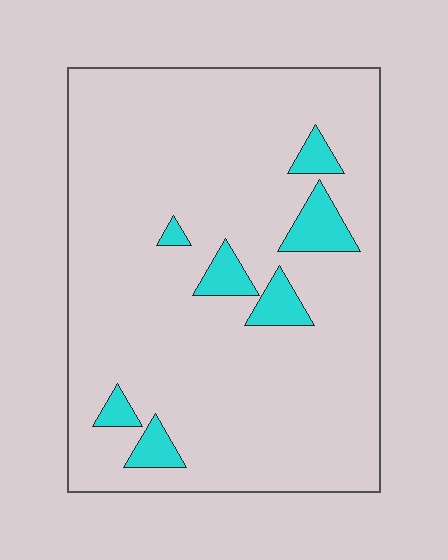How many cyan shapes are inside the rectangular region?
7.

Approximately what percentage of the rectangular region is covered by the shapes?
Approximately 10%.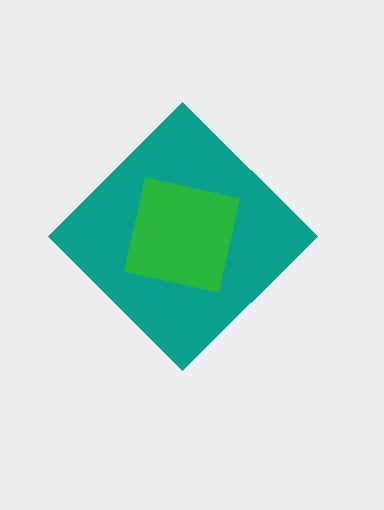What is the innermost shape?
The green square.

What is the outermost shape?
The teal diamond.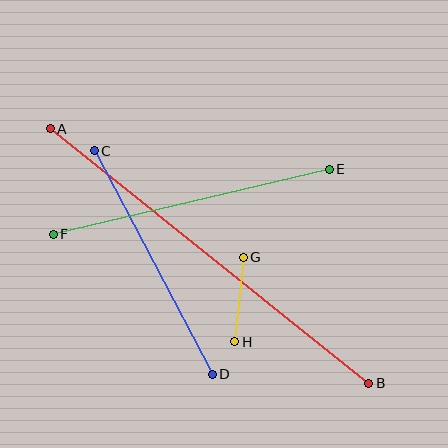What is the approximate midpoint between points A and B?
The midpoint is at approximately (210, 256) pixels.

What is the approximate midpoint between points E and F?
The midpoint is at approximately (191, 202) pixels.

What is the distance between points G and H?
The distance is approximately 85 pixels.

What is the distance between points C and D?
The distance is approximately 253 pixels.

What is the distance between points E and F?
The distance is approximately 283 pixels.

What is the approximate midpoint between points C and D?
The midpoint is at approximately (153, 263) pixels.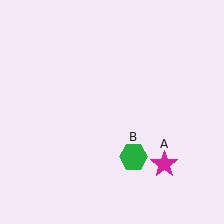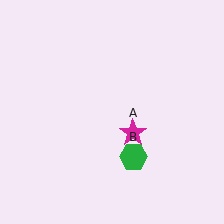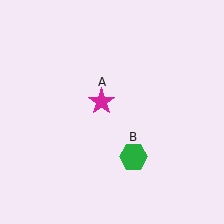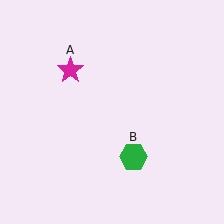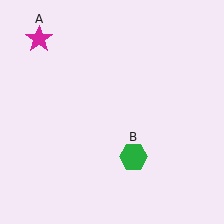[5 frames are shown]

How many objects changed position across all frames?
1 object changed position: magenta star (object A).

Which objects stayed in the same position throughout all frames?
Green hexagon (object B) remained stationary.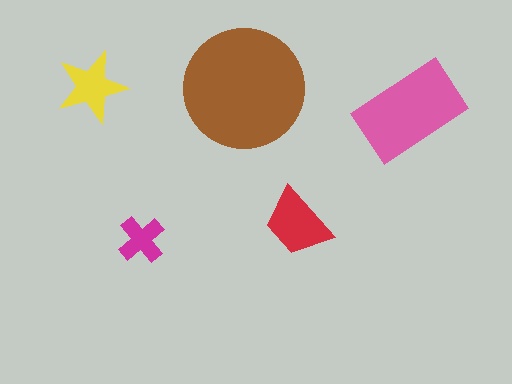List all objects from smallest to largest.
The magenta cross, the yellow star, the red trapezoid, the pink rectangle, the brown circle.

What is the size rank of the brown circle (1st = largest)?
1st.